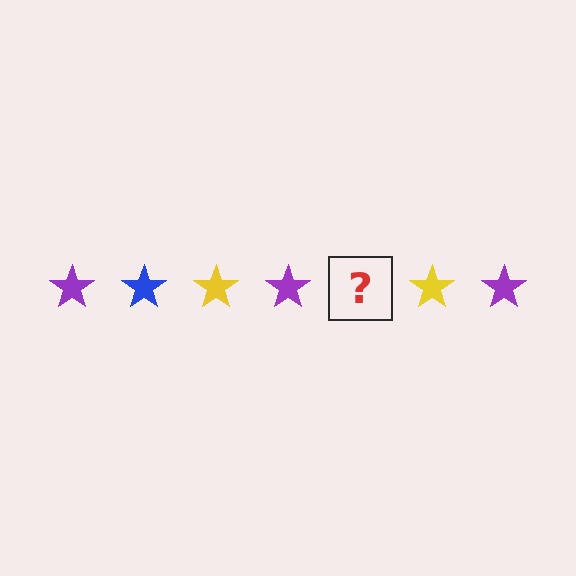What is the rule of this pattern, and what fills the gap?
The rule is that the pattern cycles through purple, blue, yellow stars. The gap should be filled with a blue star.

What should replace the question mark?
The question mark should be replaced with a blue star.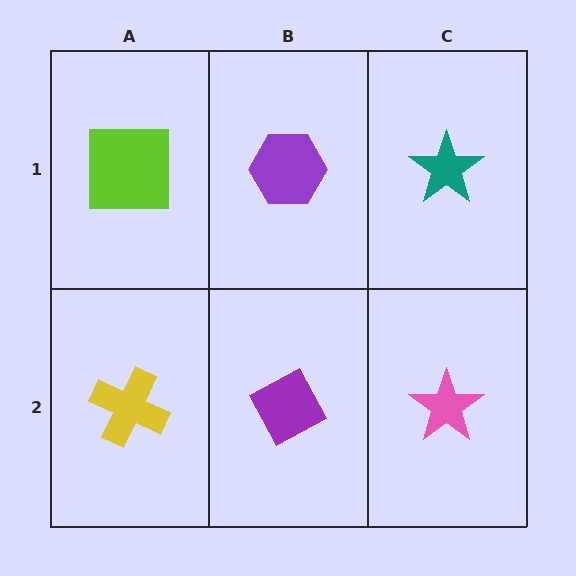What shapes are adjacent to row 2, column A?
A lime square (row 1, column A), a purple diamond (row 2, column B).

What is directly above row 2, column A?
A lime square.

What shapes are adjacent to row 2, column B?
A purple hexagon (row 1, column B), a yellow cross (row 2, column A), a pink star (row 2, column C).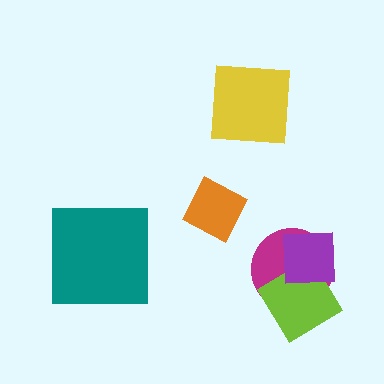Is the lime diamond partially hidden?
Yes, it is partially covered by another shape.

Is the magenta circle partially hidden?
Yes, it is partially covered by another shape.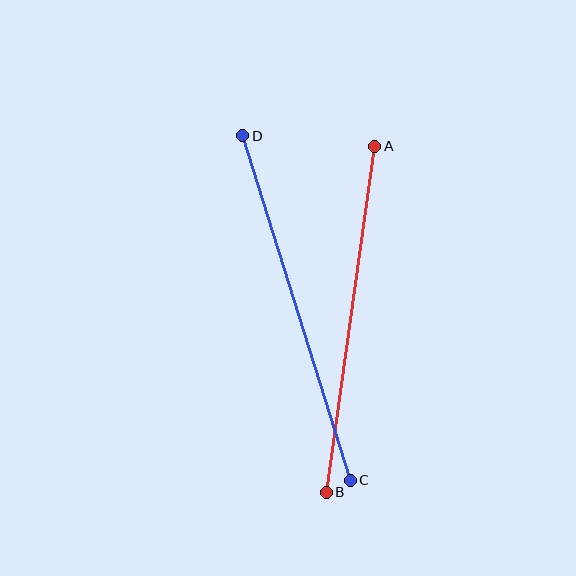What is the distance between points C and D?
The distance is approximately 361 pixels.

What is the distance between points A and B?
The distance is approximately 349 pixels.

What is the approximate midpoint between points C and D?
The midpoint is at approximately (297, 308) pixels.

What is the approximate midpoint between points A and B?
The midpoint is at approximately (350, 319) pixels.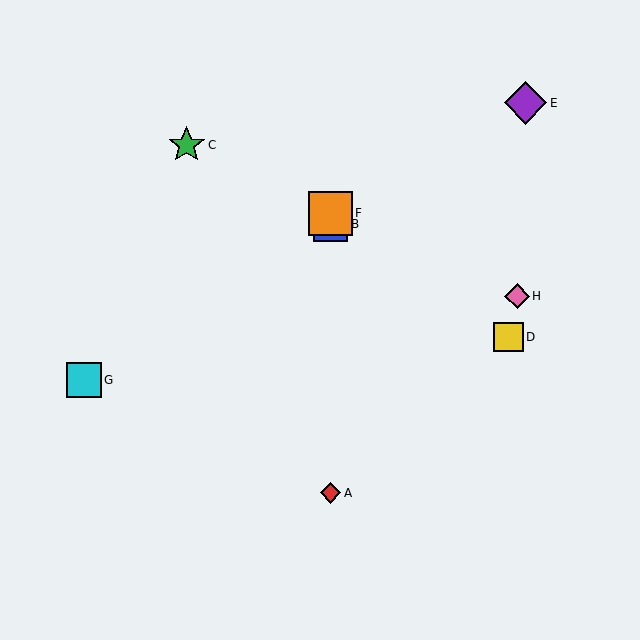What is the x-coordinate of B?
Object B is at x≈331.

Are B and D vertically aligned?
No, B is at x≈331 and D is at x≈508.